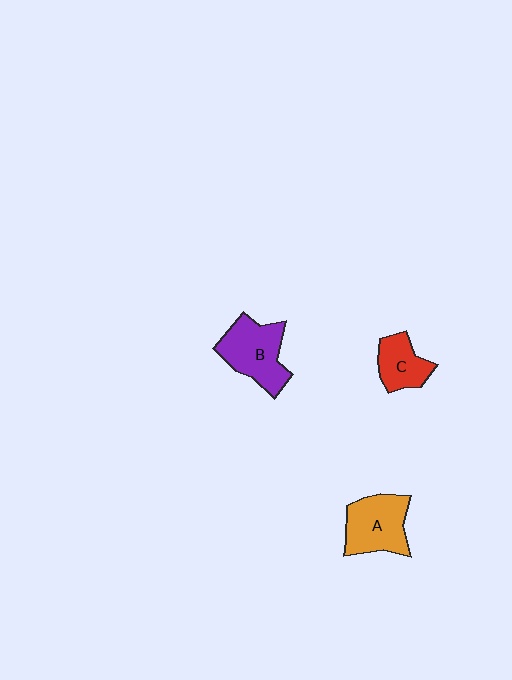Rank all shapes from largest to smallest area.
From largest to smallest: B (purple), A (orange), C (red).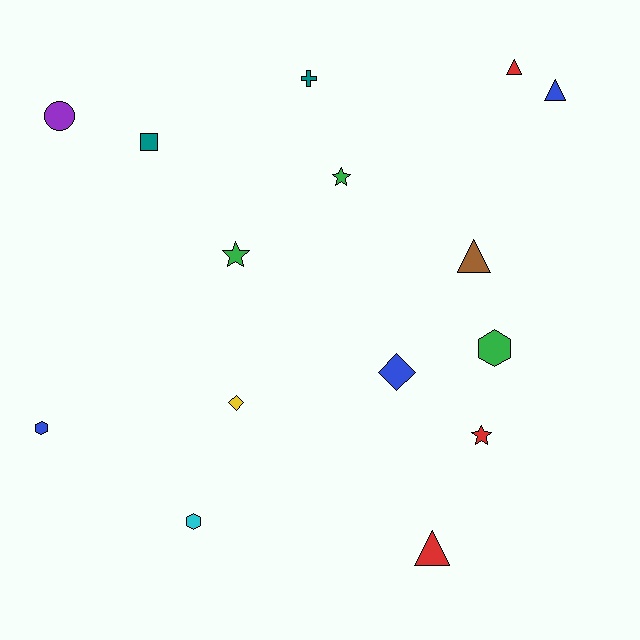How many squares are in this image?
There is 1 square.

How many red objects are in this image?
There are 3 red objects.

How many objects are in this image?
There are 15 objects.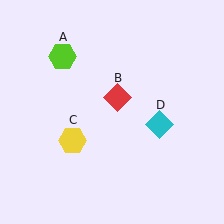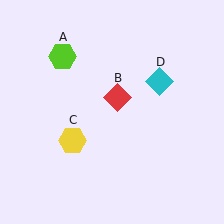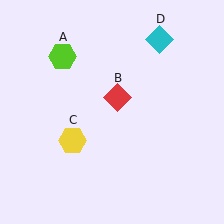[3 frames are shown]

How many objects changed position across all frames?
1 object changed position: cyan diamond (object D).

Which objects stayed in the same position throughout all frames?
Lime hexagon (object A) and red diamond (object B) and yellow hexagon (object C) remained stationary.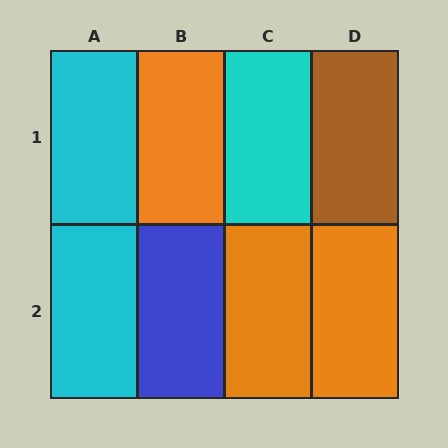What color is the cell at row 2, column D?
Orange.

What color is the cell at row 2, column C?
Orange.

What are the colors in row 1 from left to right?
Cyan, orange, cyan, brown.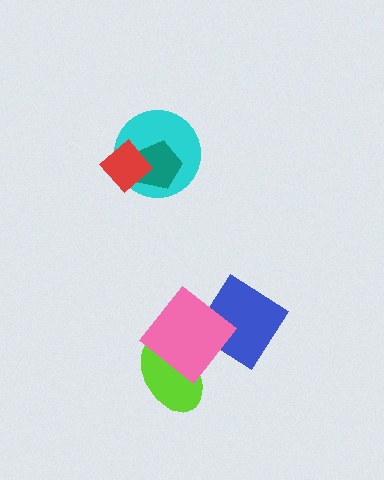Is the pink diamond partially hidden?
No, no other shape covers it.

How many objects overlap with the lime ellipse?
1 object overlaps with the lime ellipse.